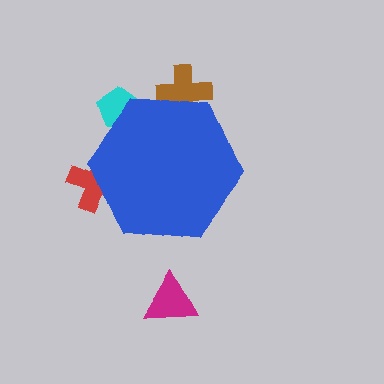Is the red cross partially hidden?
Yes, the red cross is partially hidden behind the blue hexagon.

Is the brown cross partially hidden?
Yes, the brown cross is partially hidden behind the blue hexagon.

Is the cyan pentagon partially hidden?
Yes, the cyan pentagon is partially hidden behind the blue hexagon.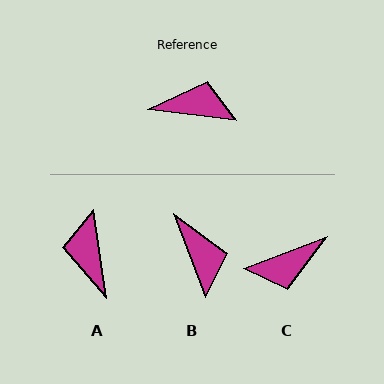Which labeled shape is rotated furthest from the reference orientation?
C, about 152 degrees away.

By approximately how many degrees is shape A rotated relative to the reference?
Approximately 105 degrees counter-clockwise.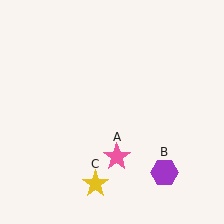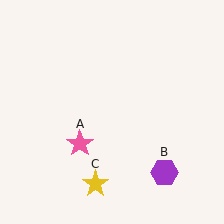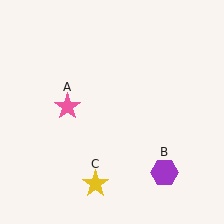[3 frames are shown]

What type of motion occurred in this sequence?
The pink star (object A) rotated clockwise around the center of the scene.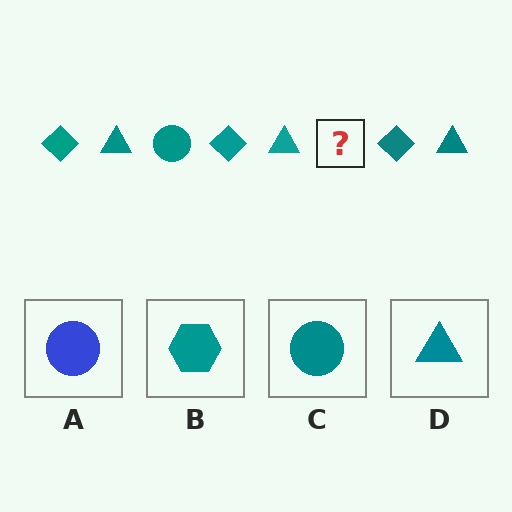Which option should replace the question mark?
Option C.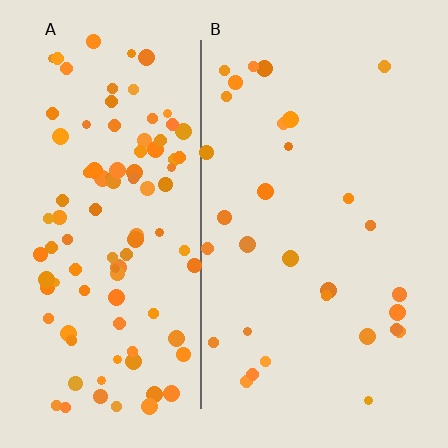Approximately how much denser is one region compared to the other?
Approximately 3.4× — region A over region B.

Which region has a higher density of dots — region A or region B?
A (the left).